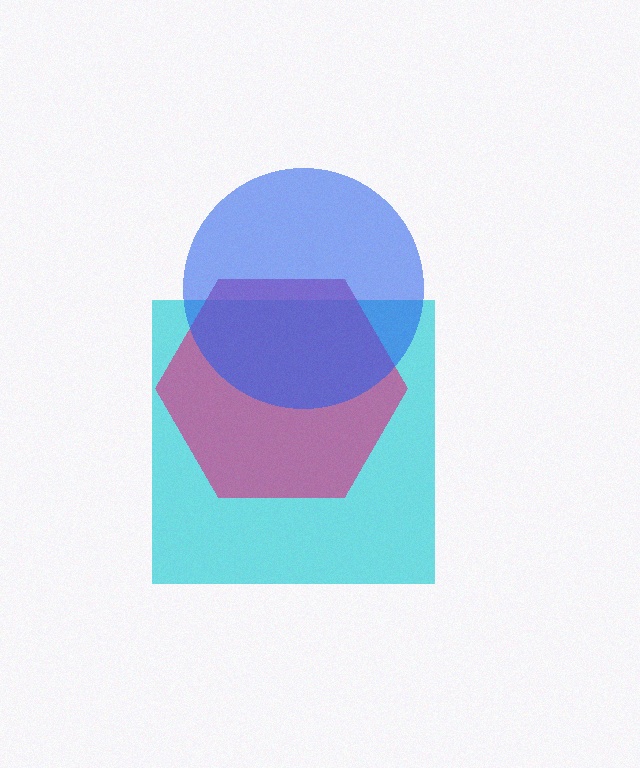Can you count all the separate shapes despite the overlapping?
Yes, there are 3 separate shapes.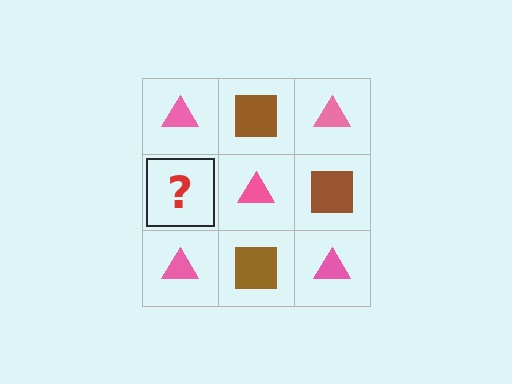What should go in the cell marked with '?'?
The missing cell should contain a brown square.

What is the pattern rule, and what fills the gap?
The rule is that it alternates pink triangle and brown square in a checkerboard pattern. The gap should be filled with a brown square.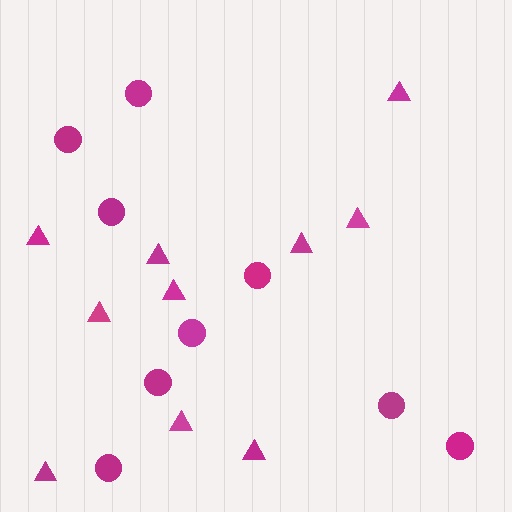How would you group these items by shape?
There are 2 groups: one group of triangles (10) and one group of circles (9).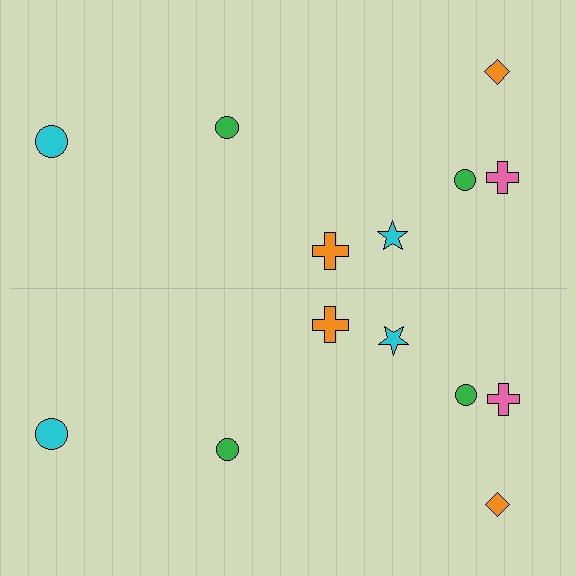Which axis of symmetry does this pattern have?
The pattern has a horizontal axis of symmetry running through the center of the image.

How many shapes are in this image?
There are 14 shapes in this image.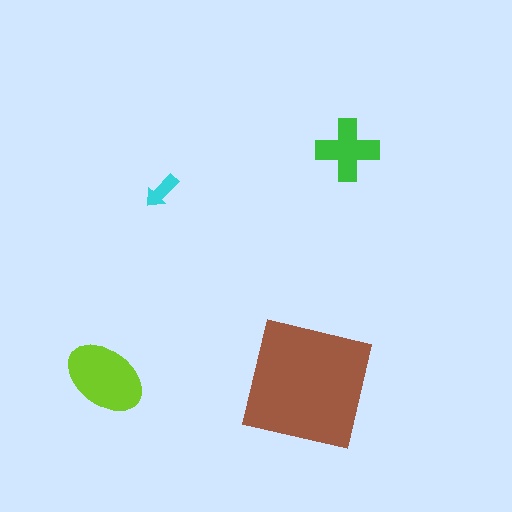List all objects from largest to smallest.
The brown square, the lime ellipse, the green cross, the cyan arrow.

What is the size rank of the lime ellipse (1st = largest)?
2nd.